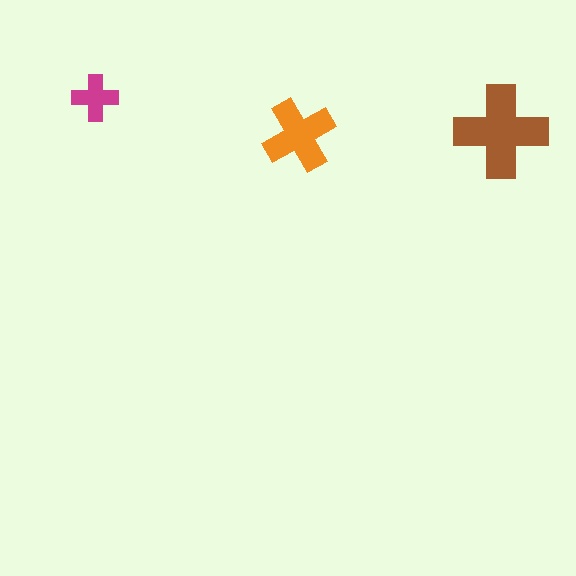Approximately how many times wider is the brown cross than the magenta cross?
About 2 times wider.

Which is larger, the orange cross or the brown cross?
The brown one.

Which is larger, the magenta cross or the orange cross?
The orange one.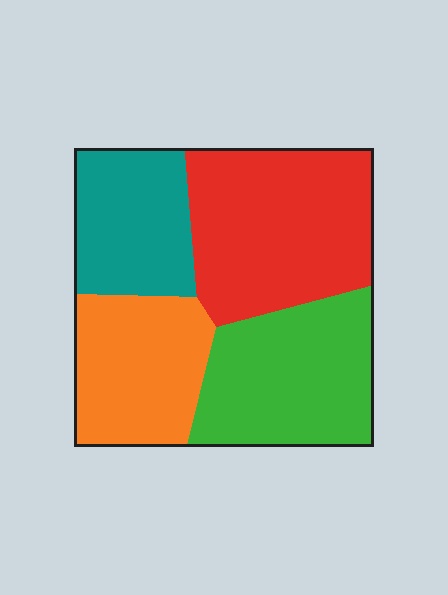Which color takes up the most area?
Red, at roughly 30%.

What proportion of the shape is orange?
Orange takes up about one fifth (1/5) of the shape.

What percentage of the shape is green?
Green takes up about one quarter (1/4) of the shape.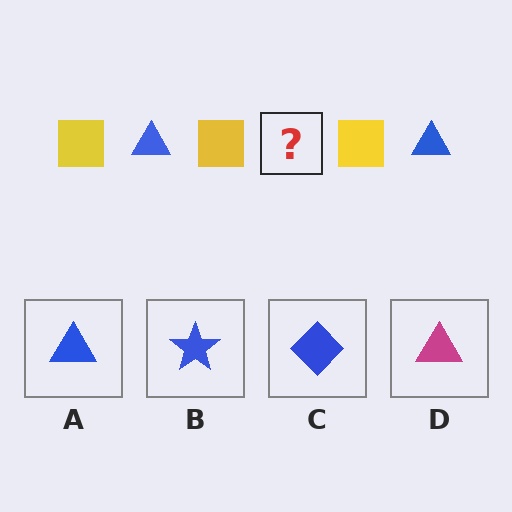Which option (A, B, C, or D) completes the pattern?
A.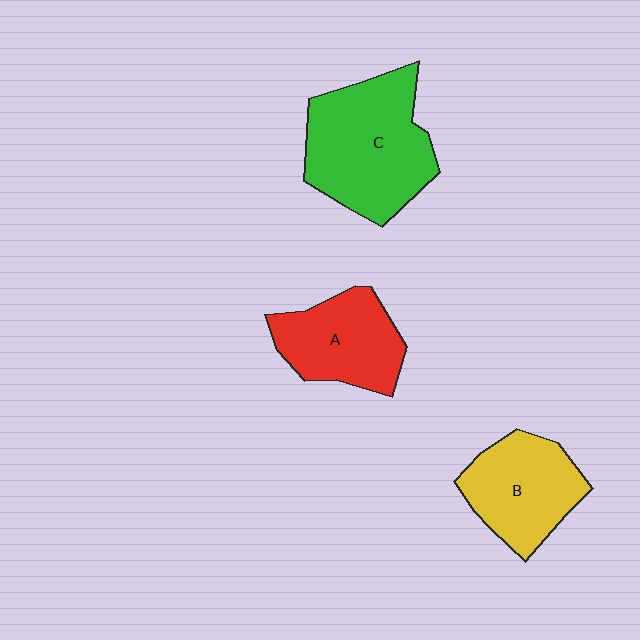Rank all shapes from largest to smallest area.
From largest to smallest: C (green), B (yellow), A (red).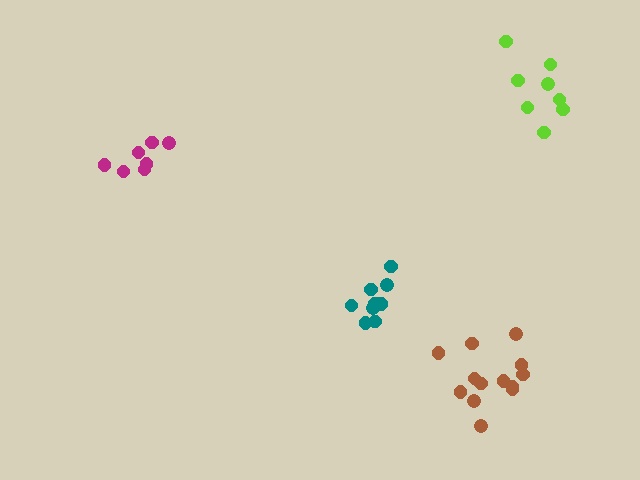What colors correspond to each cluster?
The clusters are colored: magenta, teal, lime, brown.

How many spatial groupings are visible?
There are 4 spatial groupings.